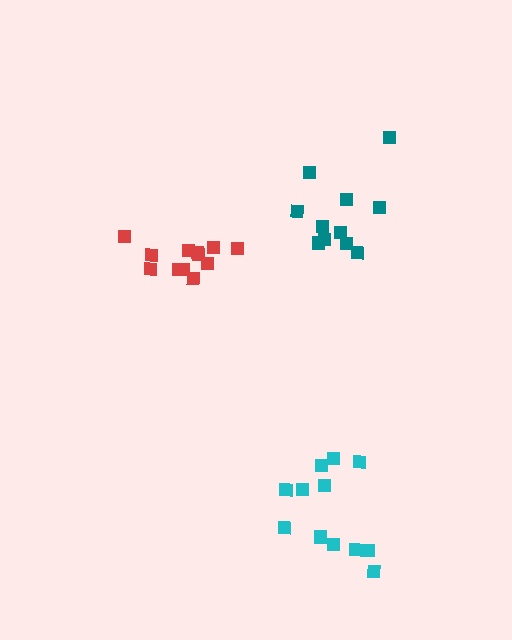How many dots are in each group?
Group 1: 11 dots, Group 2: 12 dots, Group 3: 12 dots (35 total).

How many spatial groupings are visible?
There are 3 spatial groupings.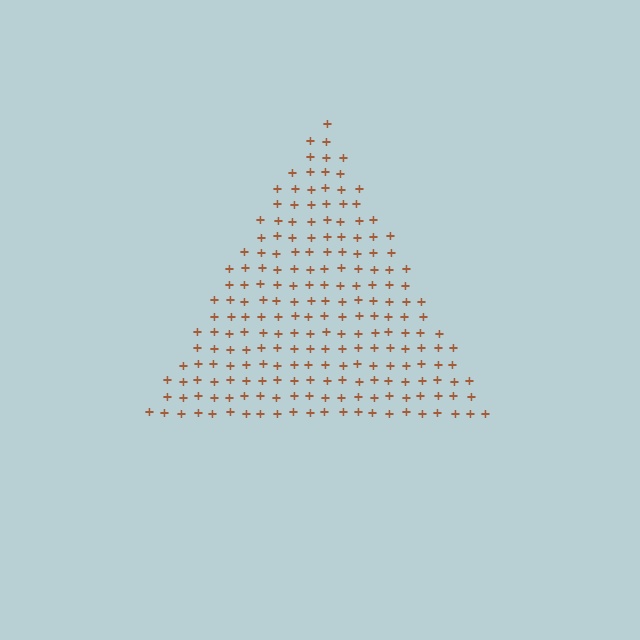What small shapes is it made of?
It is made of small plus signs.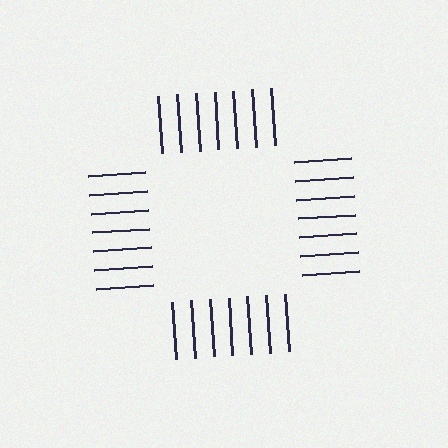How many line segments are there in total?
28 — 7 along each of the 4 edges.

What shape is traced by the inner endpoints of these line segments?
An illusory square — the line segments terminate on its edges but no continuous stroke is drawn.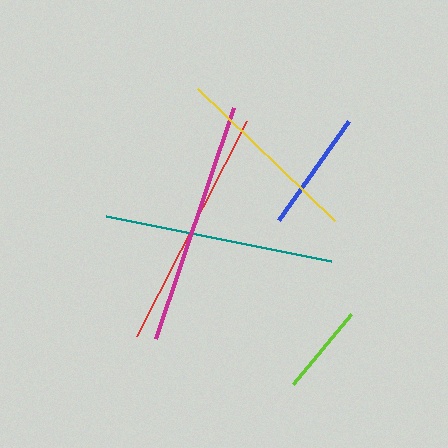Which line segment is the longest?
The magenta line is the longest at approximately 244 pixels.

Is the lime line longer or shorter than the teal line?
The teal line is longer than the lime line.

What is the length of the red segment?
The red segment is approximately 241 pixels long.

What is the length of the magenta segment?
The magenta segment is approximately 244 pixels long.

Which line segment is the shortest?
The lime line is the shortest at approximately 90 pixels.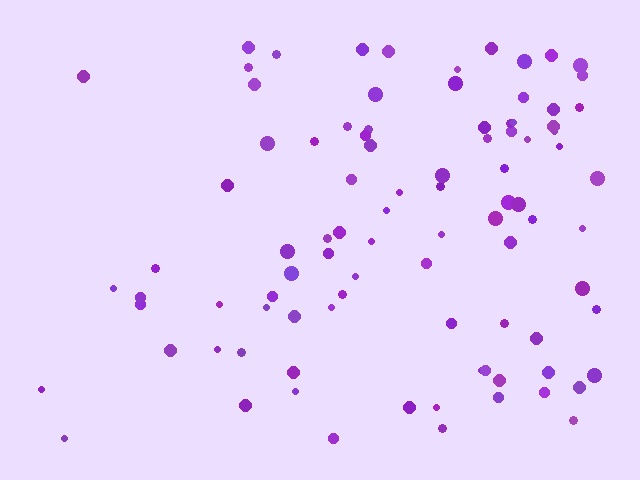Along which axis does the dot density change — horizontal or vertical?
Horizontal.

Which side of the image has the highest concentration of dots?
The right.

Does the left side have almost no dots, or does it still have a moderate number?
Still a moderate number, just noticeably fewer than the right.